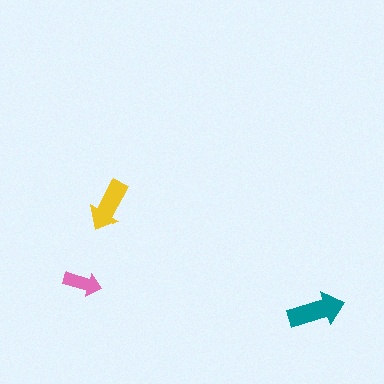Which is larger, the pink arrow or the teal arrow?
The teal one.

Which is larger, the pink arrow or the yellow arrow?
The yellow one.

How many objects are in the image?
There are 3 objects in the image.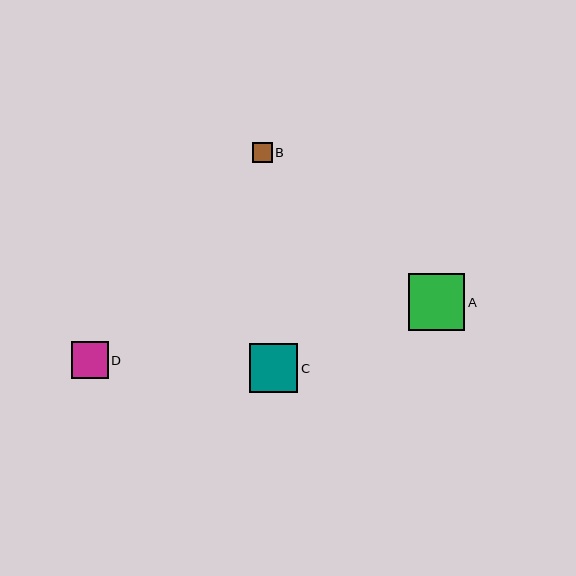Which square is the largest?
Square A is the largest with a size of approximately 56 pixels.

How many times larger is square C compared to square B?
Square C is approximately 2.4 times the size of square B.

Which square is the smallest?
Square B is the smallest with a size of approximately 20 pixels.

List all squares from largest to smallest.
From largest to smallest: A, C, D, B.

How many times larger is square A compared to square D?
Square A is approximately 1.5 times the size of square D.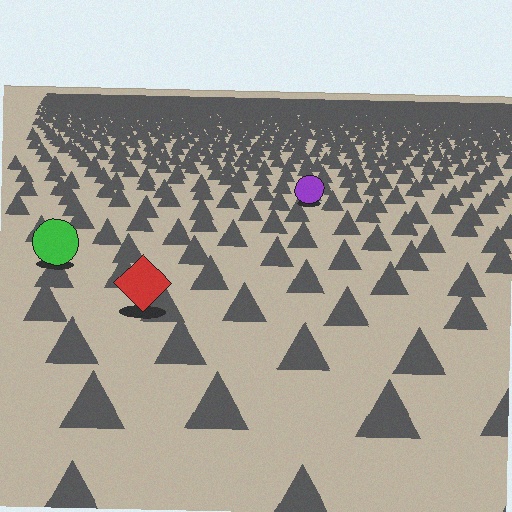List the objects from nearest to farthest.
From nearest to farthest: the red diamond, the green circle, the purple circle.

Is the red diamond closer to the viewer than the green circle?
Yes. The red diamond is closer — you can tell from the texture gradient: the ground texture is coarser near it.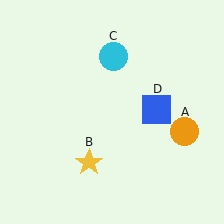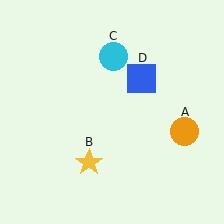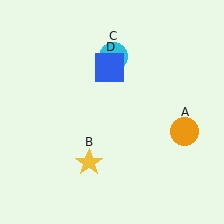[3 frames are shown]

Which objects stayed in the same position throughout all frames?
Orange circle (object A) and yellow star (object B) and cyan circle (object C) remained stationary.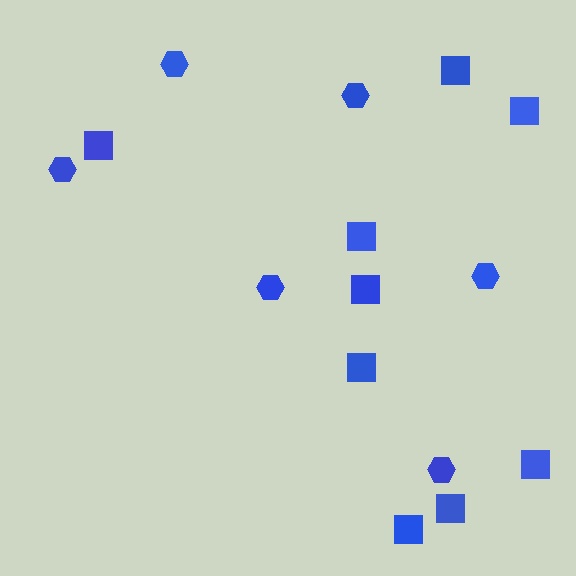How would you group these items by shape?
There are 2 groups: one group of squares (9) and one group of hexagons (6).